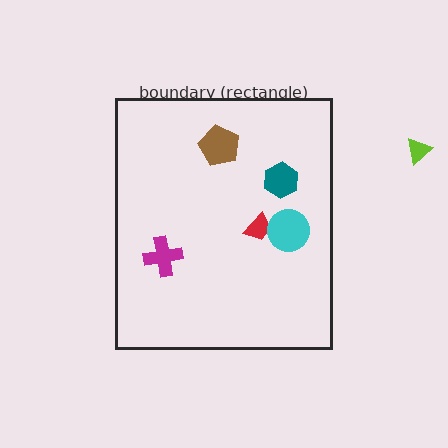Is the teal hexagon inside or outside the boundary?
Inside.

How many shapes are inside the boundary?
5 inside, 1 outside.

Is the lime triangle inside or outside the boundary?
Outside.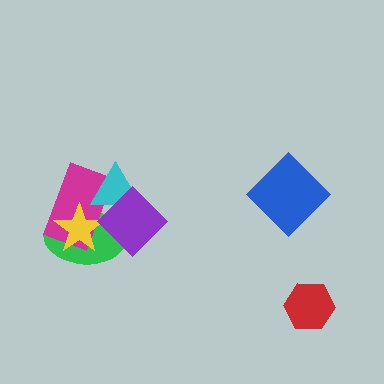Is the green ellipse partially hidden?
Yes, it is partially covered by another shape.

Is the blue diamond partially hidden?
No, no other shape covers it.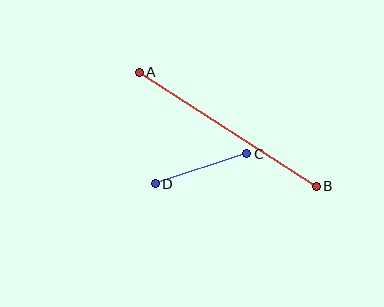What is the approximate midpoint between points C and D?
The midpoint is at approximately (201, 169) pixels.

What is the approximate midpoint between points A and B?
The midpoint is at approximately (228, 129) pixels.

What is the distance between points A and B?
The distance is approximately 211 pixels.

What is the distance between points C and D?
The distance is approximately 96 pixels.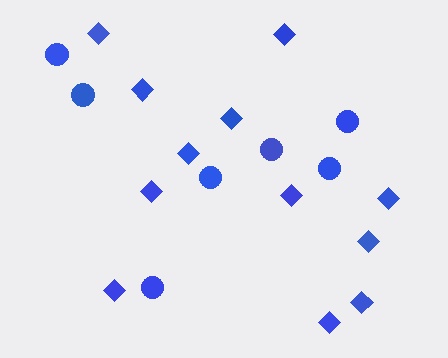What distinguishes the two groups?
There are 2 groups: one group of circles (7) and one group of diamonds (12).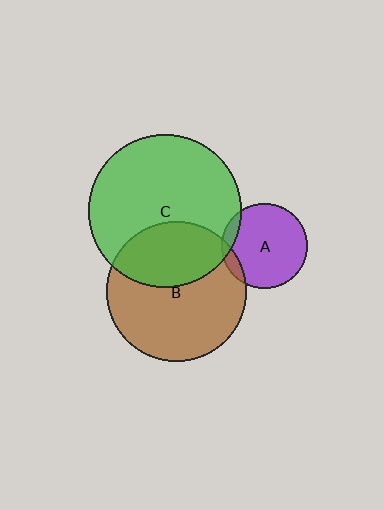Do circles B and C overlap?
Yes.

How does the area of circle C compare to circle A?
Approximately 3.2 times.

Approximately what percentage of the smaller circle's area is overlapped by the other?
Approximately 35%.